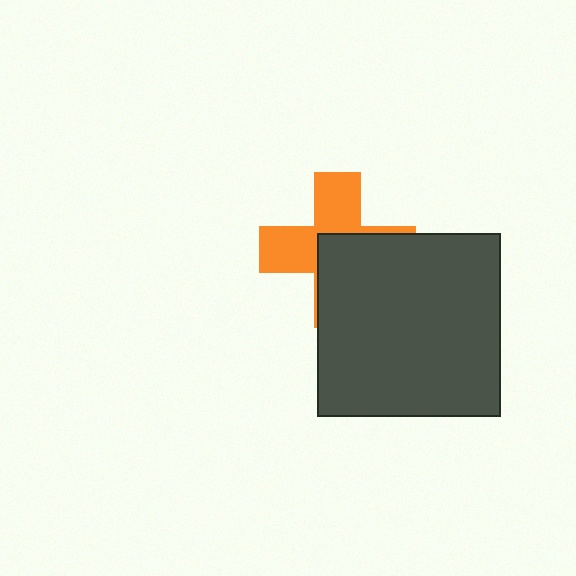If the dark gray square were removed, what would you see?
You would see the complete orange cross.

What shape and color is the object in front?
The object in front is a dark gray square.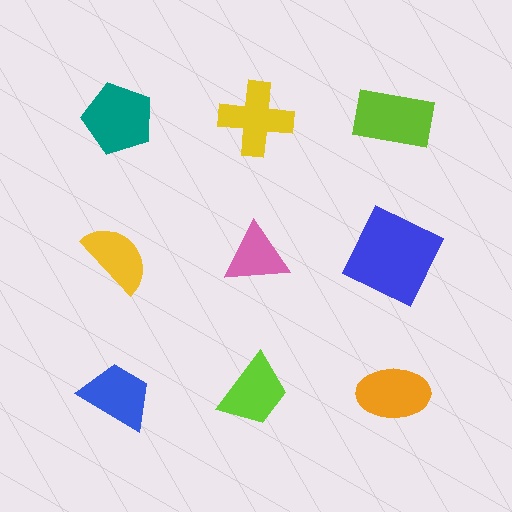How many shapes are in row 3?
3 shapes.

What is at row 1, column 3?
A lime rectangle.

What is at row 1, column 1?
A teal pentagon.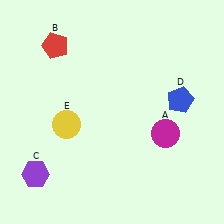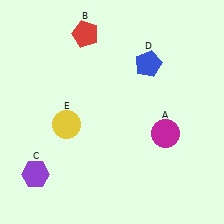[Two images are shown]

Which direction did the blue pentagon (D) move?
The blue pentagon (D) moved up.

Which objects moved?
The objects that moved are: the red pentagon (B), the blue pentagon (D).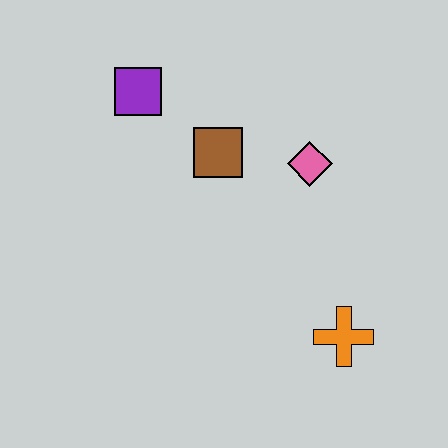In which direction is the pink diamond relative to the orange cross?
The pink diamond is above the orange cross.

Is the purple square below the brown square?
No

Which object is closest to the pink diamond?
The brown square is closest to the pink diamond.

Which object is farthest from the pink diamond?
The purple square is farthest from the pink diamond.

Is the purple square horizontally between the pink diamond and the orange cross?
No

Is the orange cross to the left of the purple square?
No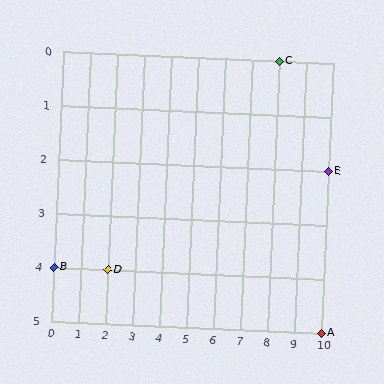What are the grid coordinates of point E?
Point E is at grid coordinates (10, 2).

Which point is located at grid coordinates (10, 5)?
Point A is at (10, 5).